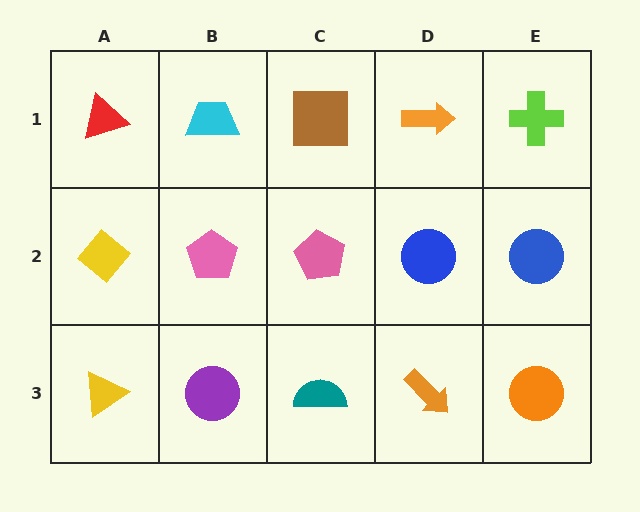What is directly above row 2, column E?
A lime cross.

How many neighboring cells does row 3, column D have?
3.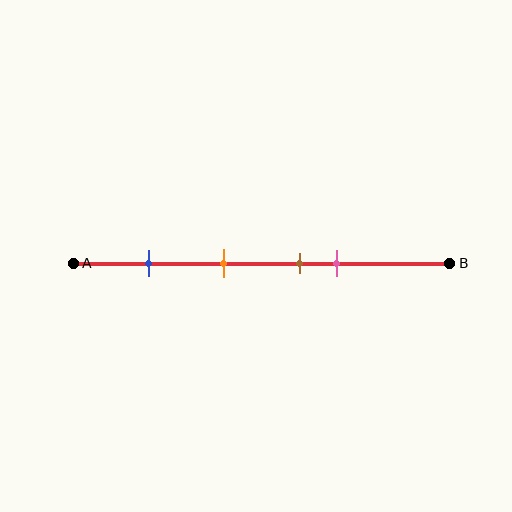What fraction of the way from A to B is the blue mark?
The blue mark is approximately 20% (0.2) of the way from A to B.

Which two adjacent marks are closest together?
The brown and pink marks are the closest adjacent pair.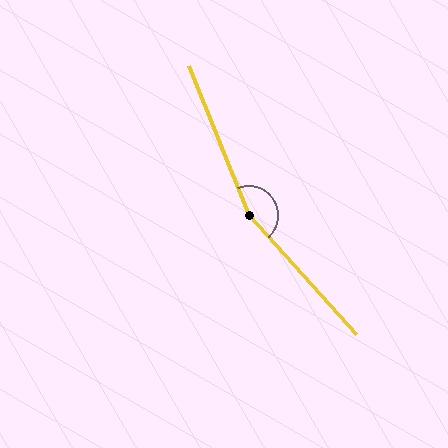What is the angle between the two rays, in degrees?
Approximately 160 degrees.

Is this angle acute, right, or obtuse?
It is obtuse.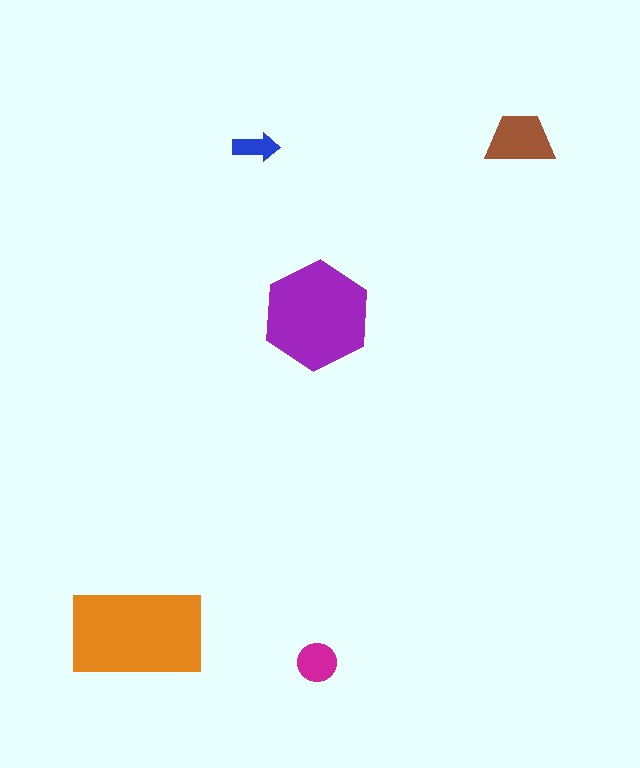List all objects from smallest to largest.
The blue arrow, the magenta circle, the brown trapezoid, the purple hexagon, the orange rectangle.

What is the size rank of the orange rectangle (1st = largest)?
1st.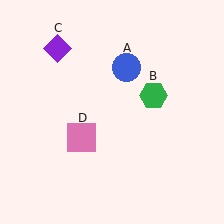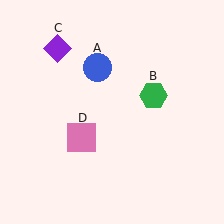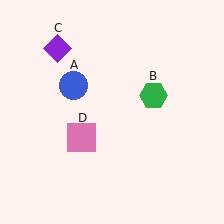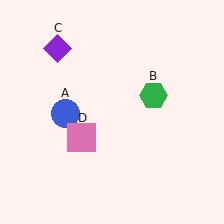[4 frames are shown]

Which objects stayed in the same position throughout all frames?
Green hexagon (object B) and purple diamond (object C) and pink square (object D) remained stationary.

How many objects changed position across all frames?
1 object changed position: blue circle (object A).